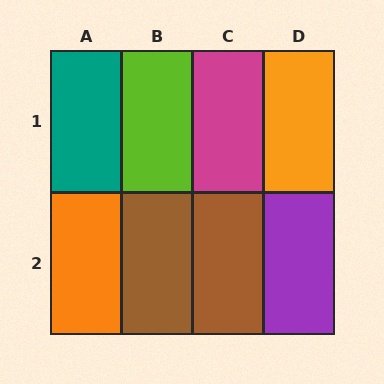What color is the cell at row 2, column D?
Purple.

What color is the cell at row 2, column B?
Brown.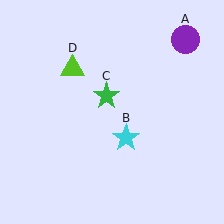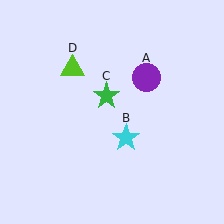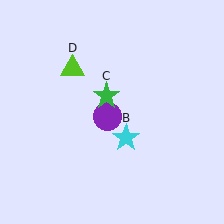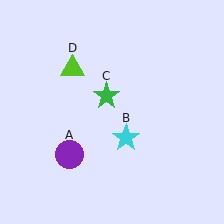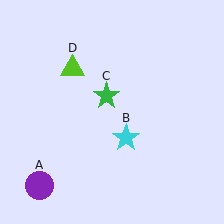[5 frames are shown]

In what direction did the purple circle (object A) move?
The purple circle (object A) moved down and to the left.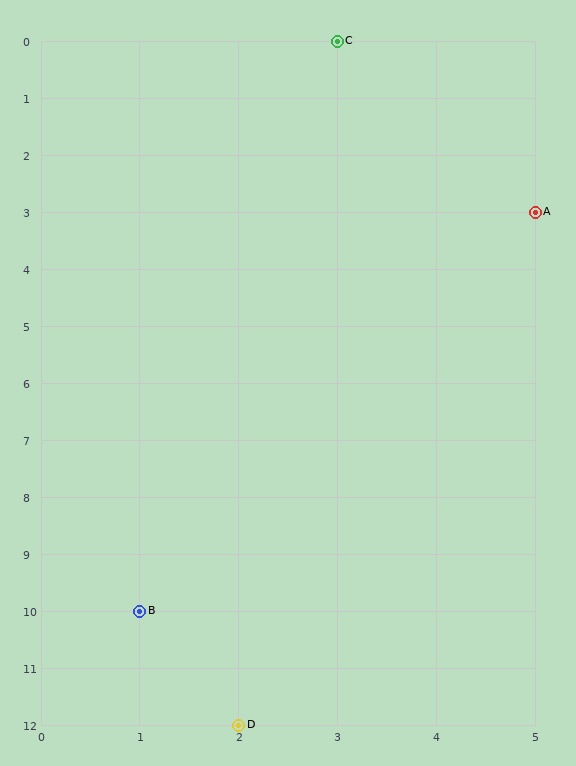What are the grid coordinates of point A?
Point A is at grid coordinates (5, 3).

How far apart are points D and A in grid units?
Points D and A are 3 columns and 9 rows apart (about 9.5 grid units diagonally).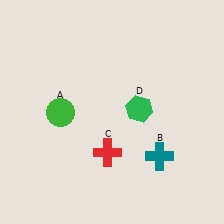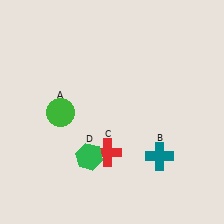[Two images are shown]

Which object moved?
The green hexagon (D) moved left.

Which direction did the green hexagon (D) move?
The green hexagon (D) moved left.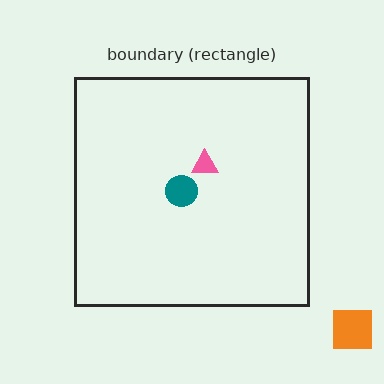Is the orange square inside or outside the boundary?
Outside.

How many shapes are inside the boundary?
2 inside, 1 outside.